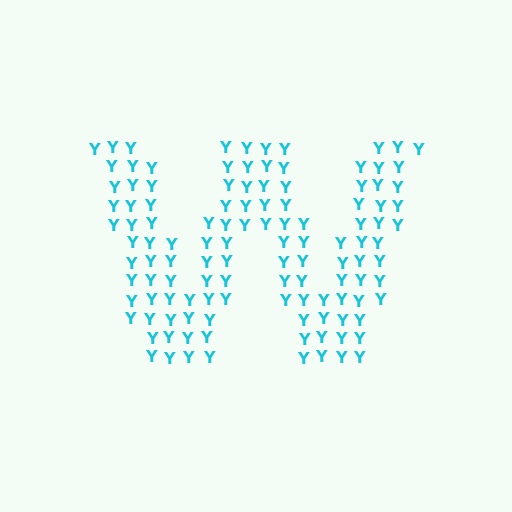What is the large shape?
The large shape is the letter W.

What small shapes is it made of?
It is made of small letter Y's.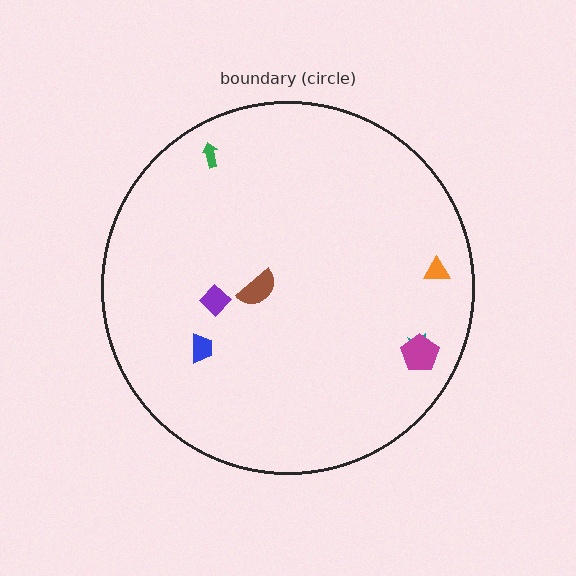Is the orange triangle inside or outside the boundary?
Inside.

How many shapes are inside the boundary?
7 inside, 0 outside.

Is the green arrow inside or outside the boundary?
Inside.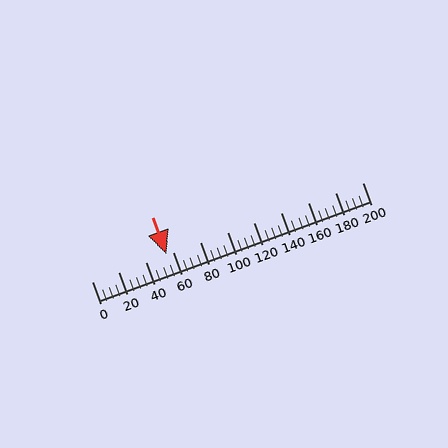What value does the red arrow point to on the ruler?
The red arrow points to approximately 55.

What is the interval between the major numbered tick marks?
The major tick marks are spaced 20 units apart.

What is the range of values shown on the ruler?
The ruler shows values from 0 to 200.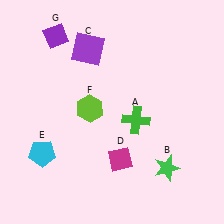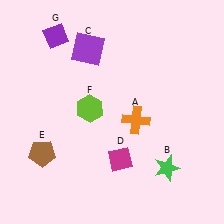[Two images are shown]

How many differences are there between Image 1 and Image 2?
There are 2 differences between the two images.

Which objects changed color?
A changed from green to orange. E changed from cyan to brown.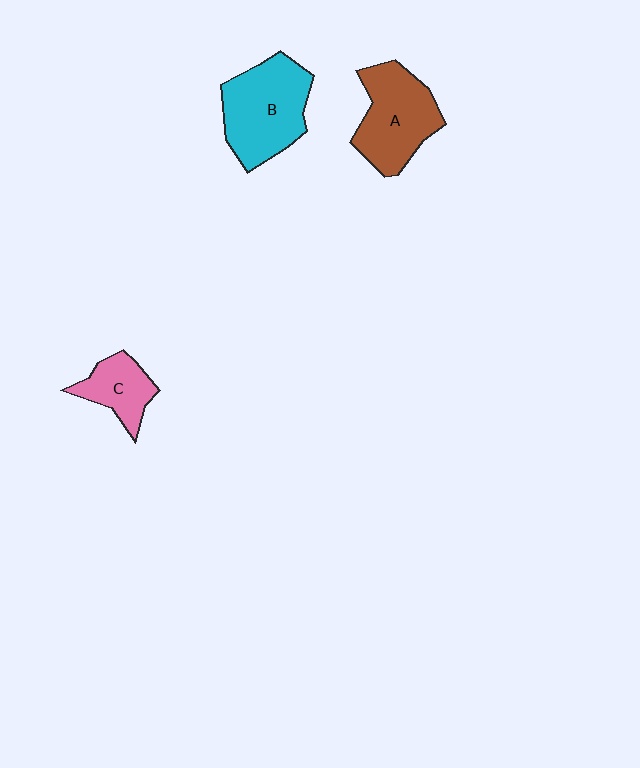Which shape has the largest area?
Shape B (cyan).